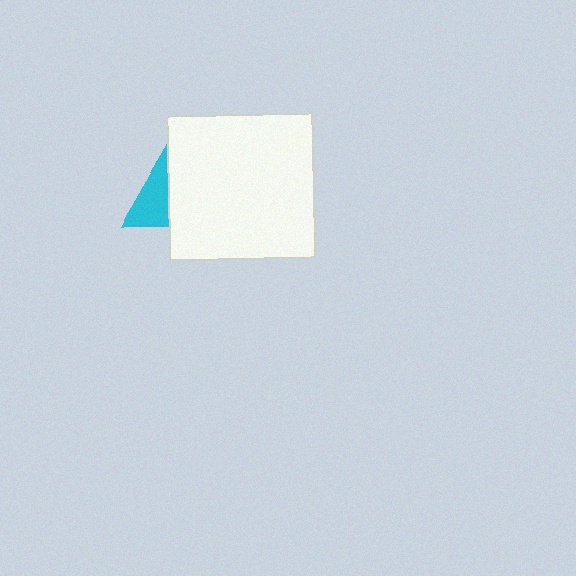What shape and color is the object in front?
The object in front is a white square.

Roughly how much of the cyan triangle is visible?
About half of it is visible (roughly 47%).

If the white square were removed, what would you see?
You would see the complete cyan triangle.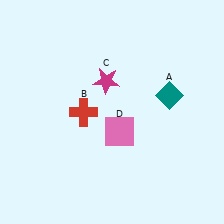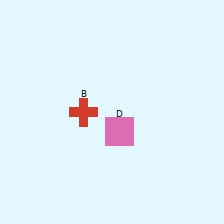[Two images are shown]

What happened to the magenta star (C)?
The magenta star (C) was removed in Image 2. It was in the top-left area of Image 1.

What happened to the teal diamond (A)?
The teal diamond (A) was removed in Image 2. It was in the top-right area of Image 1.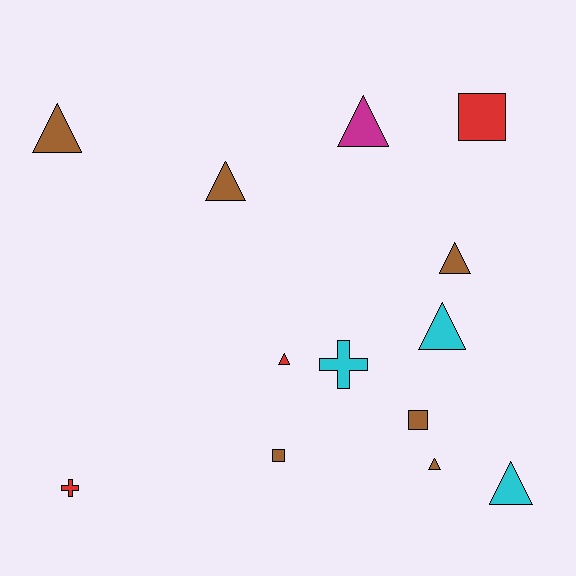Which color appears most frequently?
Brown, with 6 objects.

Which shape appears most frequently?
Triangle, with 8 objects.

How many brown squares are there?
There are 2 brown squares.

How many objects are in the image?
There are 13 objects.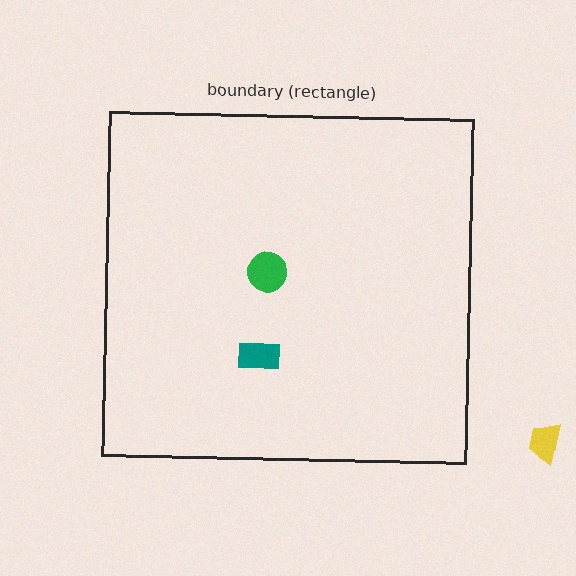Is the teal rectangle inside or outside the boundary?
Inside.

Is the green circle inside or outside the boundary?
Inside.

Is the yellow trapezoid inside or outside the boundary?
Outside.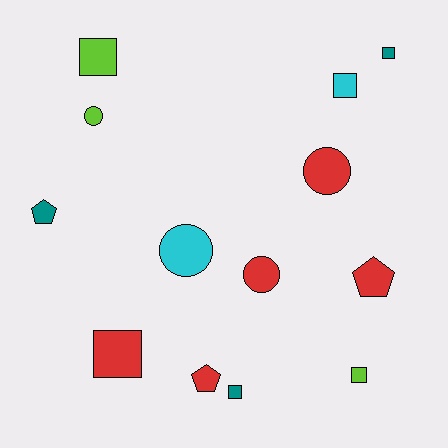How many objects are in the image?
There are 13 objects.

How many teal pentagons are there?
There is 1 teal pentagon.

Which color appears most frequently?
Red, with 5 objects.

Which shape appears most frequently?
Square, with 6 objects.